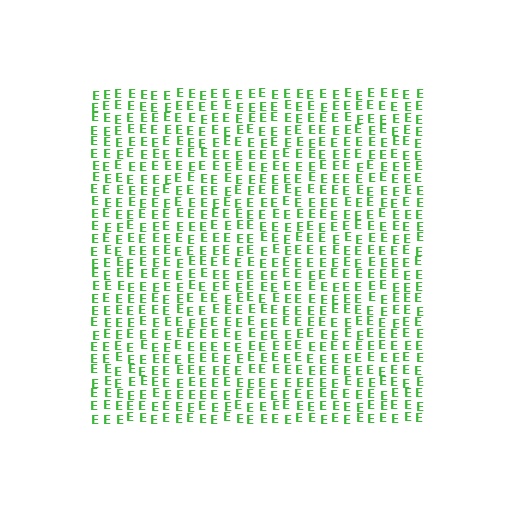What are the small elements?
The small elements are letter E's.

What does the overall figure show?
The overall figure shows a square.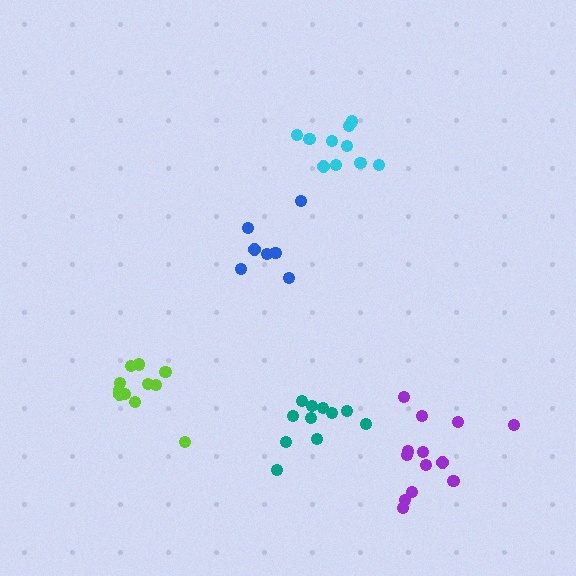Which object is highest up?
The cyan cluster is topmost.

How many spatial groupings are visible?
There are 5 spatial groupings.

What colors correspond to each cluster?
The clusters are colored: cyan, blue, purple, lime, teal.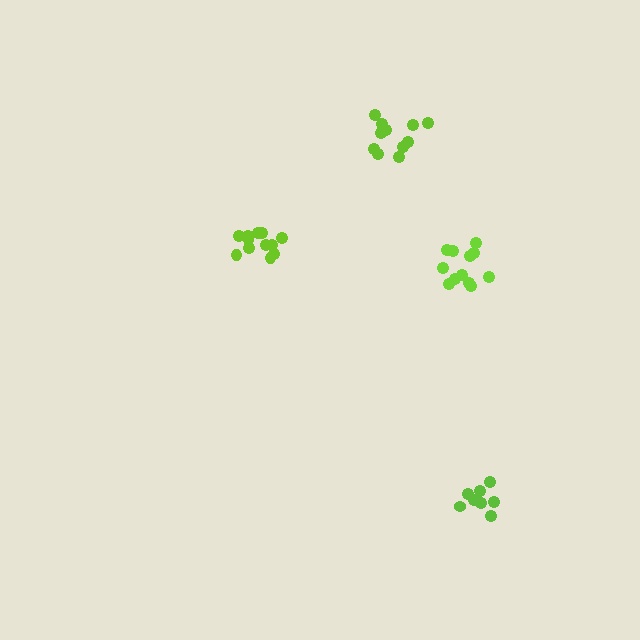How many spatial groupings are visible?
There are 4 spatial groupings.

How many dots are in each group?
Group 1: 11 dots, Group 2: 12 dots, Group 3: 8 dots, Group 4: 12 dots (43 total).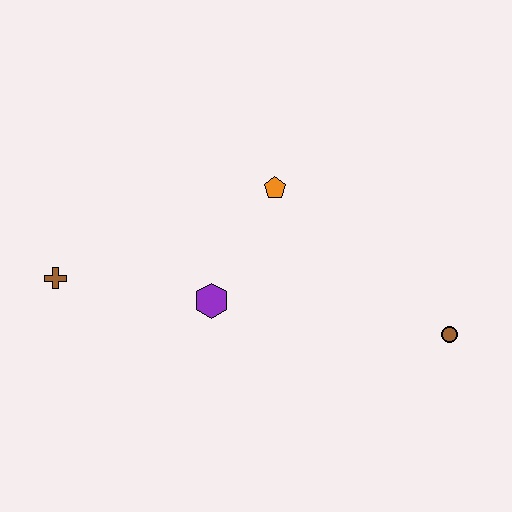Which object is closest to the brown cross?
The purple hexagon is closest to the brown cross.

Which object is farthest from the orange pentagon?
The brown cross is farthest from the orange pentagon.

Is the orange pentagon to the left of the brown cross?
No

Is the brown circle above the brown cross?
No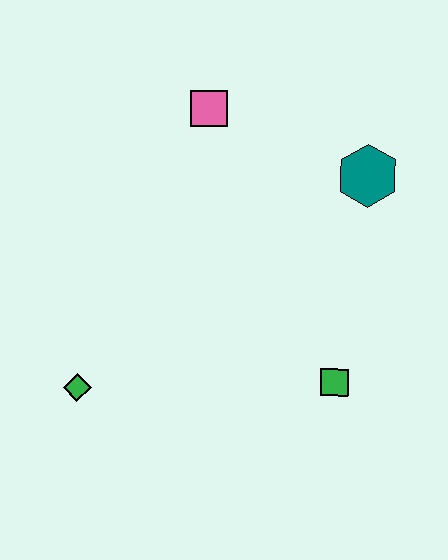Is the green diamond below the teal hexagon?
Yes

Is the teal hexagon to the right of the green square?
Yes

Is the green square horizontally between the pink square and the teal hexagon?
Yes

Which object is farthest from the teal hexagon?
The green diamond is farthest from the teal hexagon.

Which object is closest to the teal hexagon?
The pink square is closest to the teal hexagon.